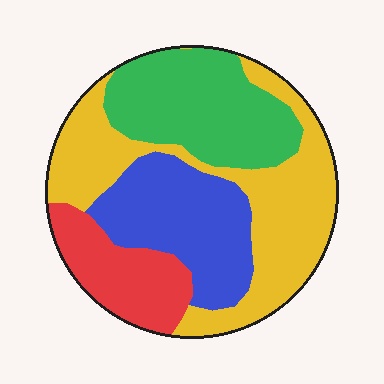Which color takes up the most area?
Yellow, at roughly 35%.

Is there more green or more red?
Green.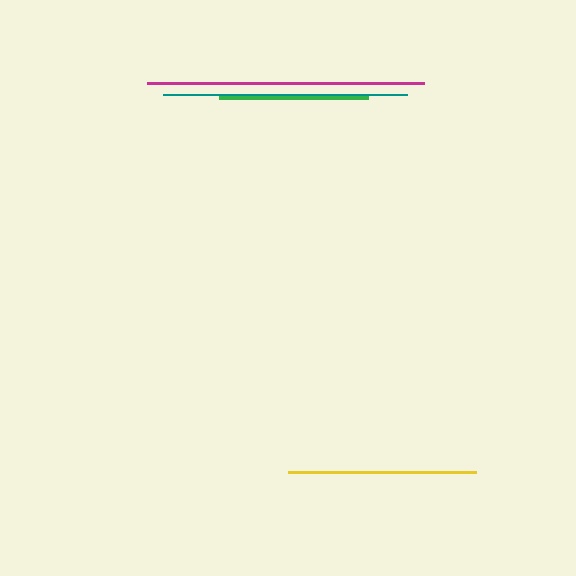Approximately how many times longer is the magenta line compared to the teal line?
The magenta line is approximately 1.1 times the length of the teal line.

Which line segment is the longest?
The magenta line is the longest at approximately 277 pixels.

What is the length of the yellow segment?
The yellow segment is approximately 188 pixels long.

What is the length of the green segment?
The green segment is approximately 149 pixels long.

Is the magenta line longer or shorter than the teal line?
The magenta line is longer than the teal line.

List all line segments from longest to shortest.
From longest to shortest: magenta, teal, yellow, green.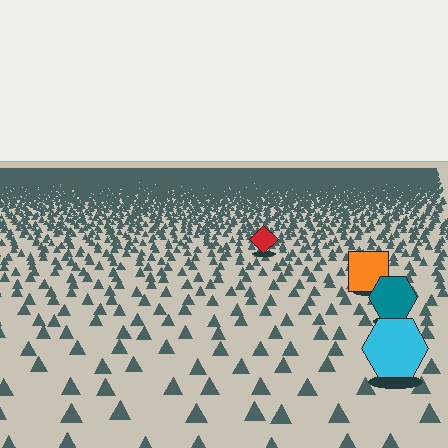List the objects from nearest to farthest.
From nearest to farthest: the cyan hexagon, the teal hexagon, the orange square, the red diamond.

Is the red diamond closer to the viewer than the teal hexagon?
No. The teal hexagon is closer — you can tell from the texture gradient: the ground texture is coarser near it.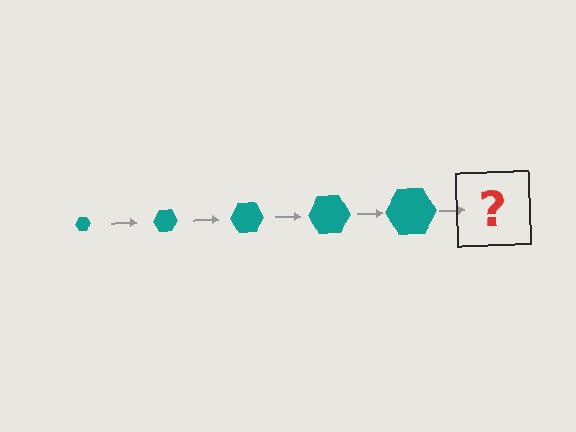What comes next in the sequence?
The next element should be a teal hexagon, larger than the previous one.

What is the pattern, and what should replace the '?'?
The pattern is that the hexagon gets progressively larger each step. The '?' should be a teal hexagon, larger than the previous one.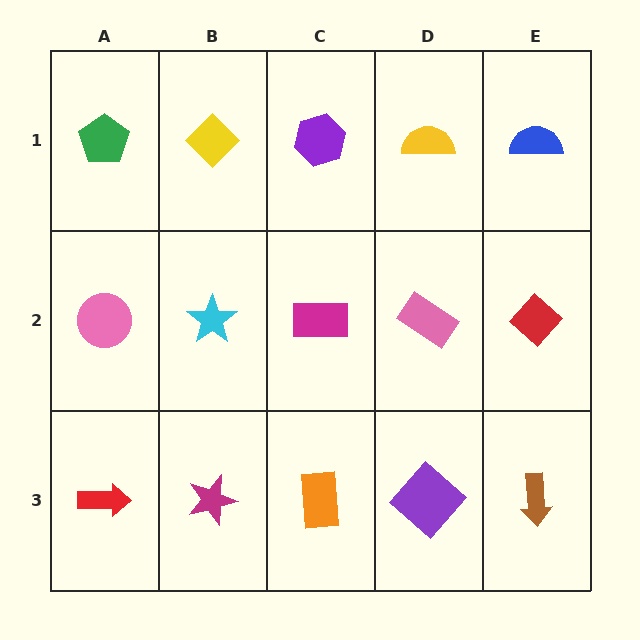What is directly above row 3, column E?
A red diamond.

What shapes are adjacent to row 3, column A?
A pink circle (row 2, column A), a magenta star (row 3, column B).